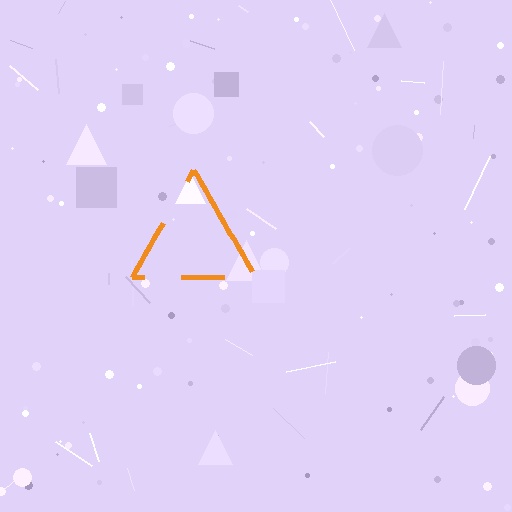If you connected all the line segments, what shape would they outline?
They would outline a triangle.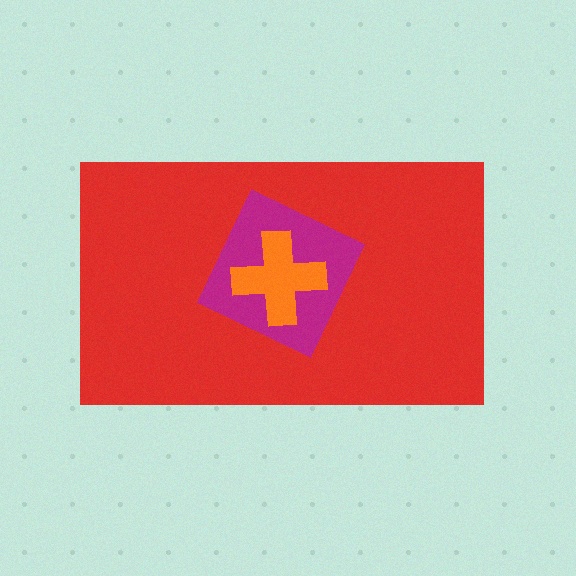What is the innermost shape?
The orange cross.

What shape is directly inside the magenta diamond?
The orange cross.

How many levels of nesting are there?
3.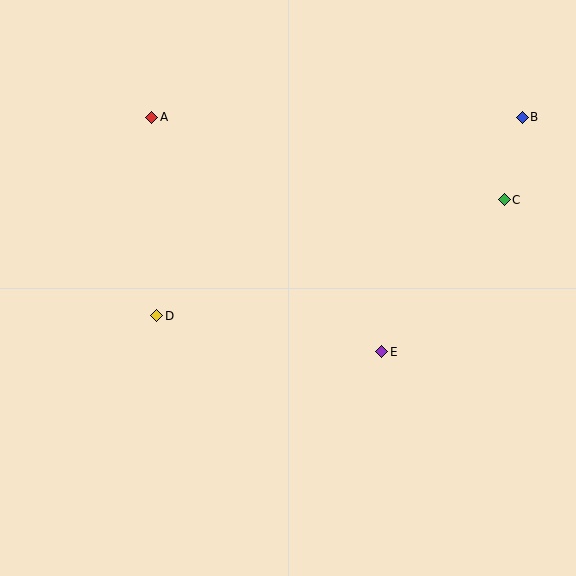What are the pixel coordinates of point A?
Point A is at (152, 117).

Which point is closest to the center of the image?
Point E at (382, 352) is closest to the center.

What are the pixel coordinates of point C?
Point C is at (504, 200).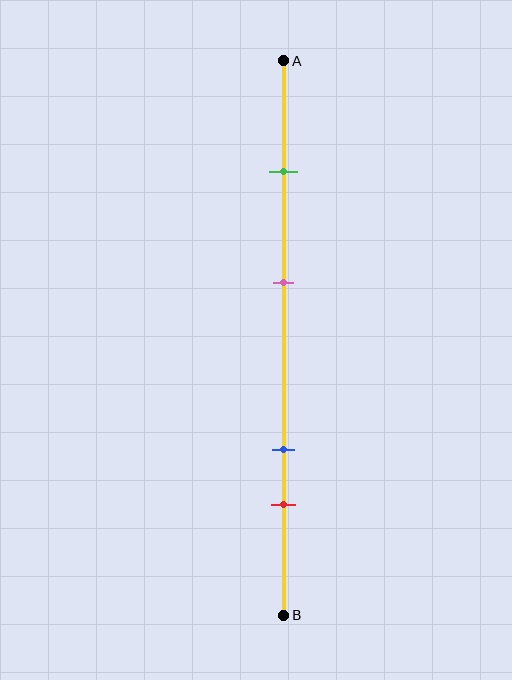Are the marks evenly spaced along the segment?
No, the marks are not evenly spaced.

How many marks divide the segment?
There are 4 marks dividing the segment.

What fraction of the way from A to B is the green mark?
The green mark is approximately 20% (0.2) of the way from A to B.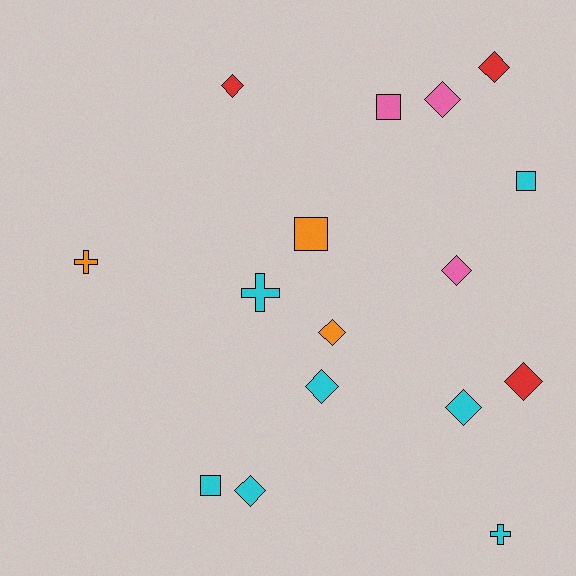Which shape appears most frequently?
Diamond, with 9 objects.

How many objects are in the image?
There are 16 objects.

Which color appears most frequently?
Cyan, with 7 objects.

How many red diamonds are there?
There are 3 red diamonds.